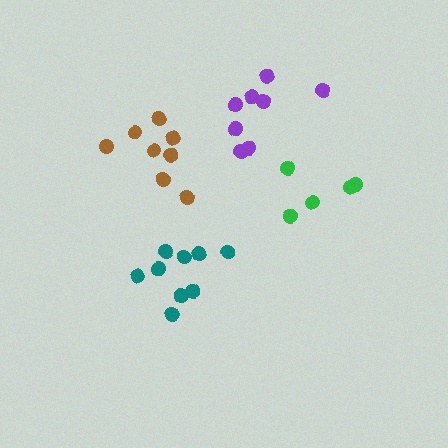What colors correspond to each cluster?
The clusters are colored: teal, brown, purple, green.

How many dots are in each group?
Group 1: 9 dots, Group 2: 8 dots, Group 3: 8 dots, Group 4: 5 dots (30 total).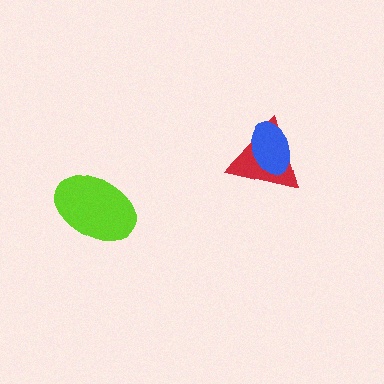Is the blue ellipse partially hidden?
No, no other shape covers it.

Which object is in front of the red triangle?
The blue ellipse is in front of the red triangle.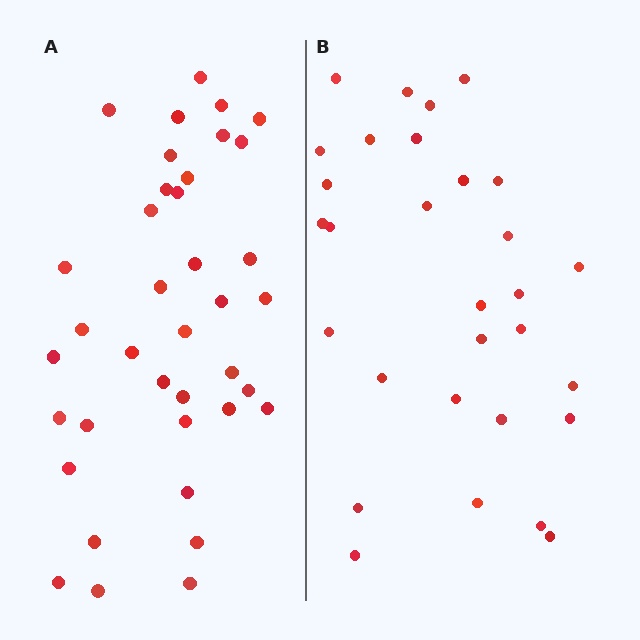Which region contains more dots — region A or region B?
Region A (the left region) has more dots.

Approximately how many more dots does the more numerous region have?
Region A has roughly 8 or so more dots than region B.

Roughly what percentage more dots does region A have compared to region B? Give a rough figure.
About 25% more.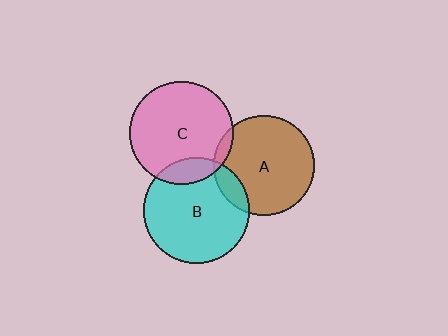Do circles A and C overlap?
Yes.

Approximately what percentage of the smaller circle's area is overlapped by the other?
Approximately 5%.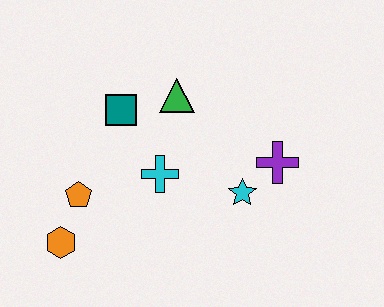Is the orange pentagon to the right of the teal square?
No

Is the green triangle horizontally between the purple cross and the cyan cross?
Yes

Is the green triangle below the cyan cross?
No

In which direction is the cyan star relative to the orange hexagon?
The cyan star is to the right of the orange hexagon.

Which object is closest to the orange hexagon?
The orange pentagon is closest to the orange hexagon.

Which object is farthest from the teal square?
The purple cross is farthest from the teal square.